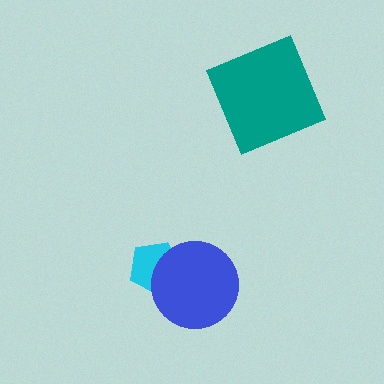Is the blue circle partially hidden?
No, no other shape covers it.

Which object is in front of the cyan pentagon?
The blue circle is in front of the cyan pentagon.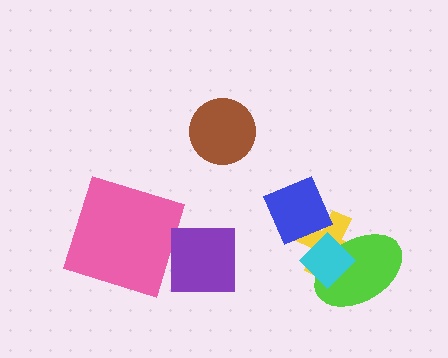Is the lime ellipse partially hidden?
Yes, it is partially covered by another shape.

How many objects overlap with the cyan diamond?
3 objects overlap with the cyan diamond.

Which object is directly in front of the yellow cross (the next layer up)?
The lime ellipse is directly in front of the yellow cross.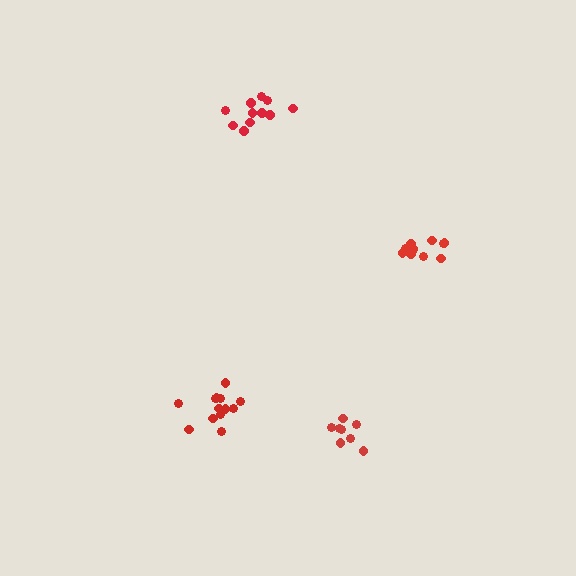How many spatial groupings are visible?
There are 4 spatial groupings.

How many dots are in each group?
Group 1: 11 dots, Group 2: 13 dots, Group 3: 8 dots, Group 4: 11 dots (43 total).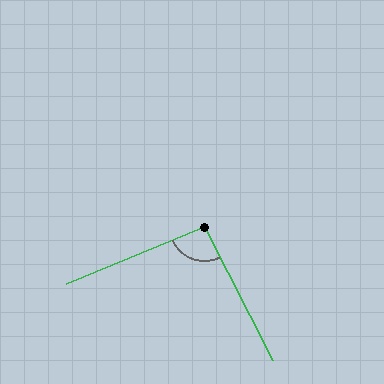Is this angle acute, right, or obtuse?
It is approximately a right angle.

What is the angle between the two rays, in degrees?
Approximately 94 degrees.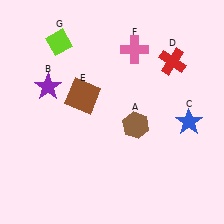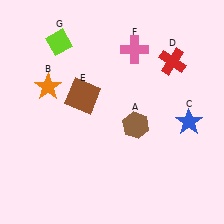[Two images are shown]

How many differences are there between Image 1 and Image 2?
There is 1 difference between the two images.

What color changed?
The star (B) changed from purple in Image 1 to orange in Image 2.